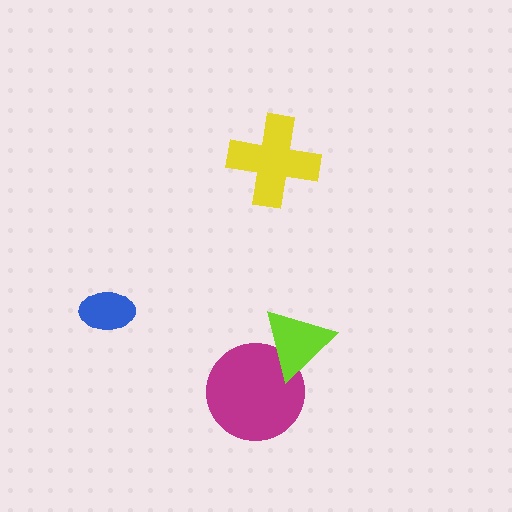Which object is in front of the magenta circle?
The lime triangle is in front of the magenta circle.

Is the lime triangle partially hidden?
No, no other shape covers it.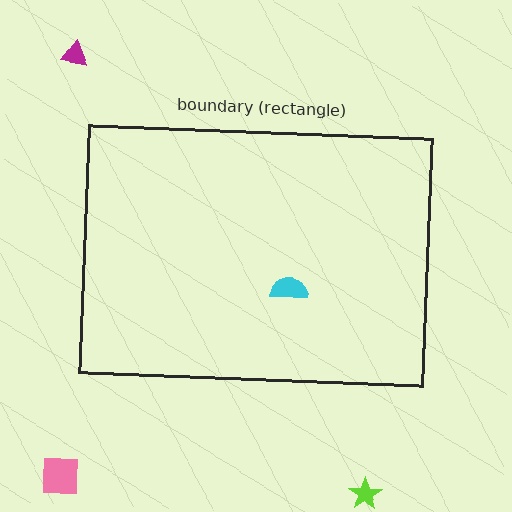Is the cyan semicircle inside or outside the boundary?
Inside.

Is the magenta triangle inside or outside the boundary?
Outside.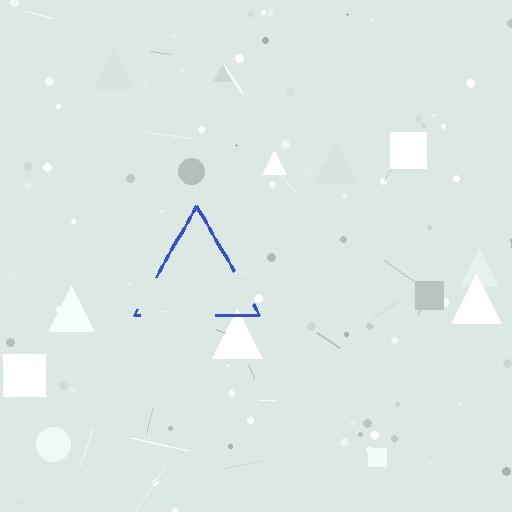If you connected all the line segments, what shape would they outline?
They would outline a triangle.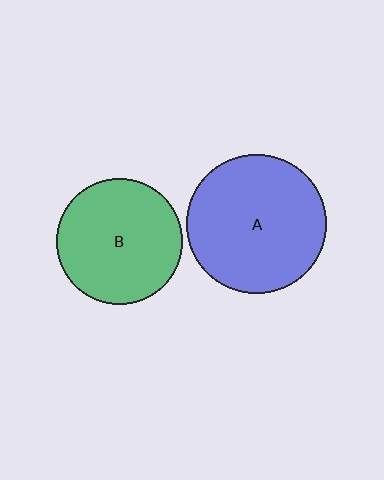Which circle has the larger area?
Circle A (blue).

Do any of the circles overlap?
No, none of the circles overlap.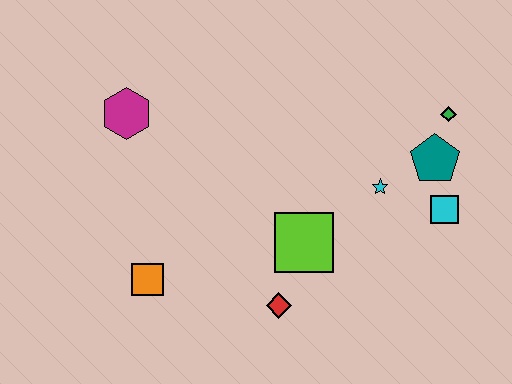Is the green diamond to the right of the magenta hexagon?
Yes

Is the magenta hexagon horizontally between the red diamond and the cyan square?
No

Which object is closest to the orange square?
The red diamond is closest to the orange square.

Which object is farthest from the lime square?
The magenta hexagon is farthest from the lime square.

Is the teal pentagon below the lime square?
No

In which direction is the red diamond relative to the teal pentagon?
The red diamond is to the left of the teal pentagon.